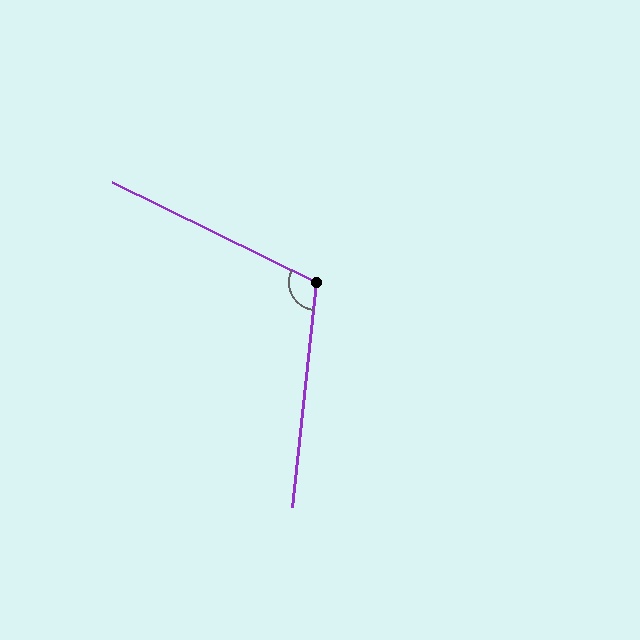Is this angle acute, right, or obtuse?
It is obtuse.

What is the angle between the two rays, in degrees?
Approximately 110 degrees.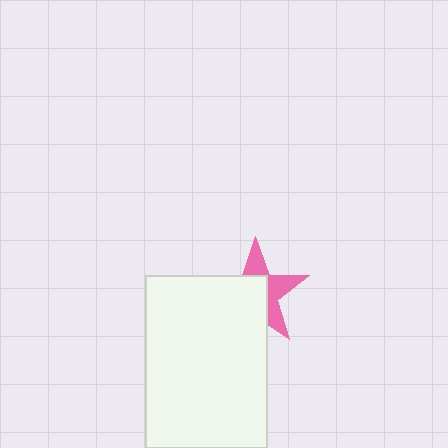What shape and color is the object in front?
The object in front is a white rectangle.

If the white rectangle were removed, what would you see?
You would see the complete pink star.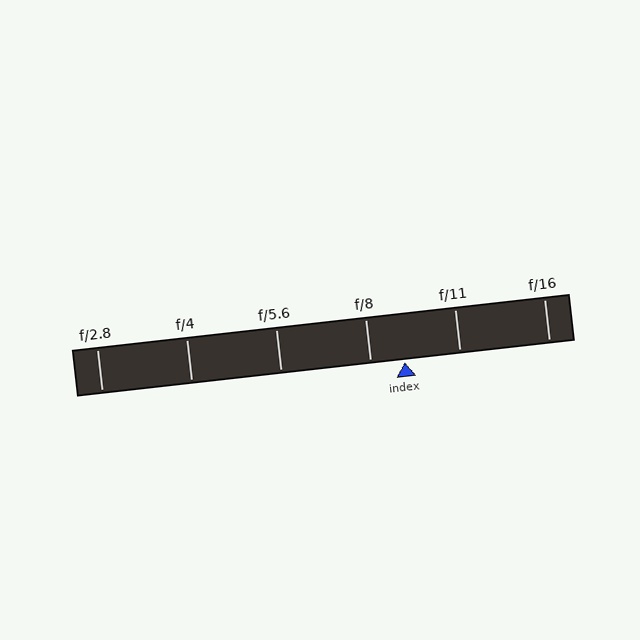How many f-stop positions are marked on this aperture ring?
There are 6 f-stop positions marked.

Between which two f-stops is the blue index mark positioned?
The index mark is between f/8 and f/11.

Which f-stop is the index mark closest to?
The index mark is closest to f/8.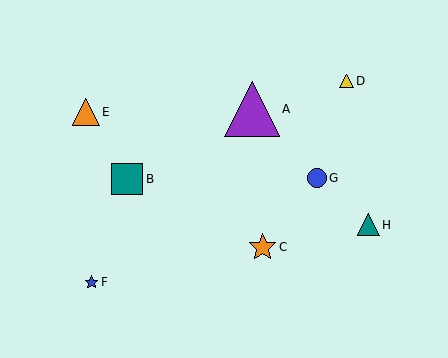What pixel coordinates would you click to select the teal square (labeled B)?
Click at (127, 179) to select the teal square B.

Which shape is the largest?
The purple triangle (labeled A) is the largest.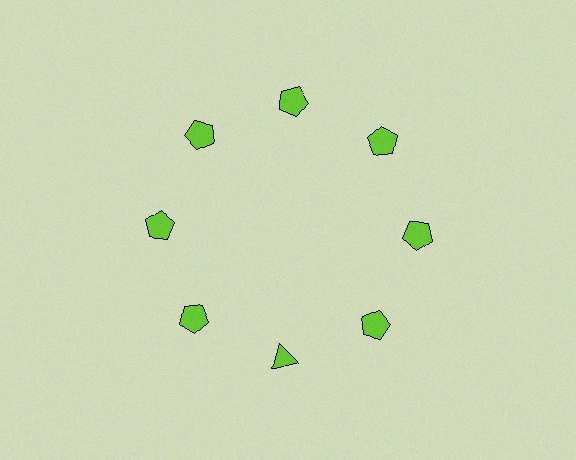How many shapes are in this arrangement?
There are 8 shapes arranged in a ring pattern.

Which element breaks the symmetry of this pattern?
The lime triangle at roughly the 6 o'clock position breaks the symmetry. All other shapes are lime pentagons.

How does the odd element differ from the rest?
It has a different shape: triangle instead of pentagon.